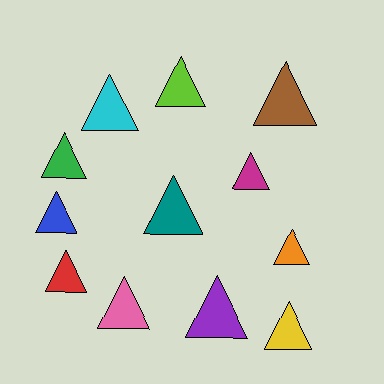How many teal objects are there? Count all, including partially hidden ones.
There is 1 teal object.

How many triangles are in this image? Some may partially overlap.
There are 12 triangles.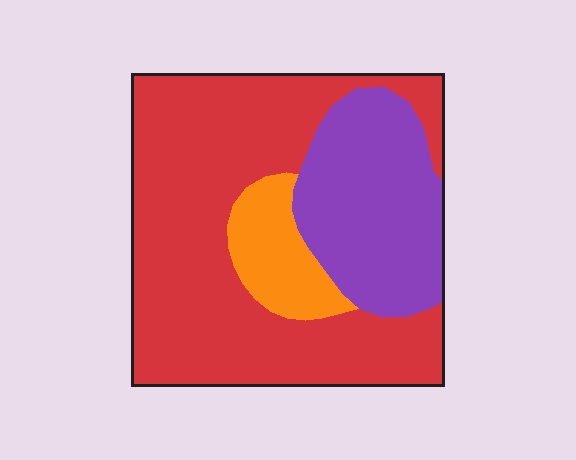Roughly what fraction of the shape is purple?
Purple takes up about one quarter (1/4) of the shape.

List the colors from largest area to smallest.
From largest to smallest: red, purple, orange.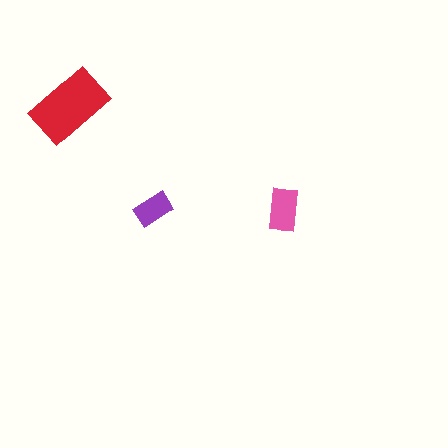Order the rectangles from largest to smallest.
the red one, the pink one, the purple one.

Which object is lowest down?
The purple rectangle is bottommost.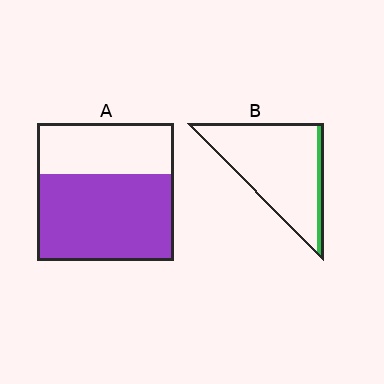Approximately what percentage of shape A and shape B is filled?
A is approximately 65% and B is approximately 10%.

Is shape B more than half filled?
No.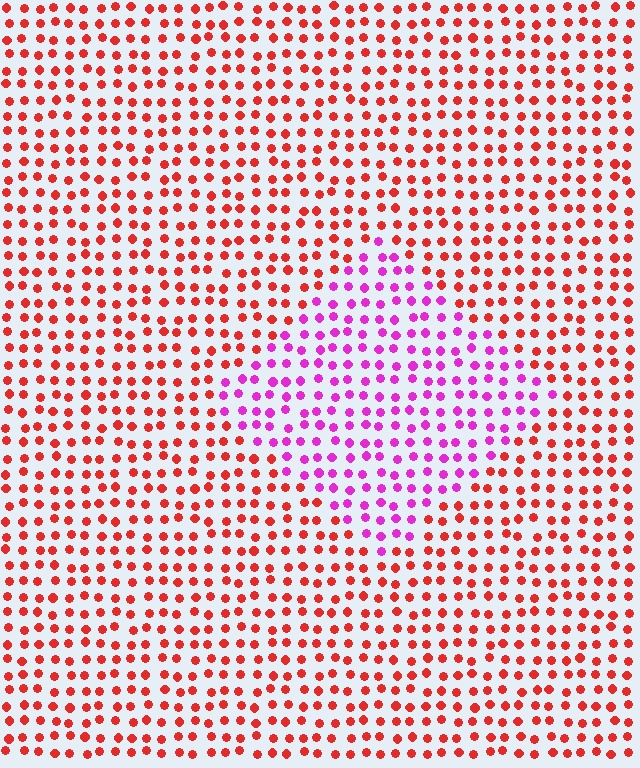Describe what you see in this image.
The image is filled with small red elements in a uniform arrangement. A diamond-shaped region is visible where the elements are tinted to a slightly different hue, forming a subtle color boundary.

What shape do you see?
I see a diamond.